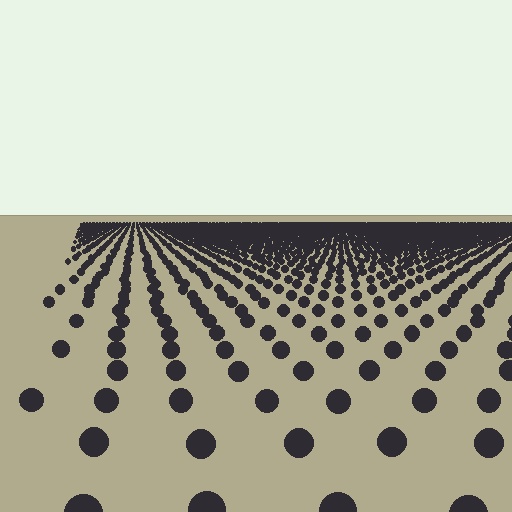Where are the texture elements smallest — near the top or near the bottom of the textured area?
Near the top.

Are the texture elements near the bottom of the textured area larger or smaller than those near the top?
Larger. Near the bottom, elements are closer to the viewer and appear at a bigger on-screen size.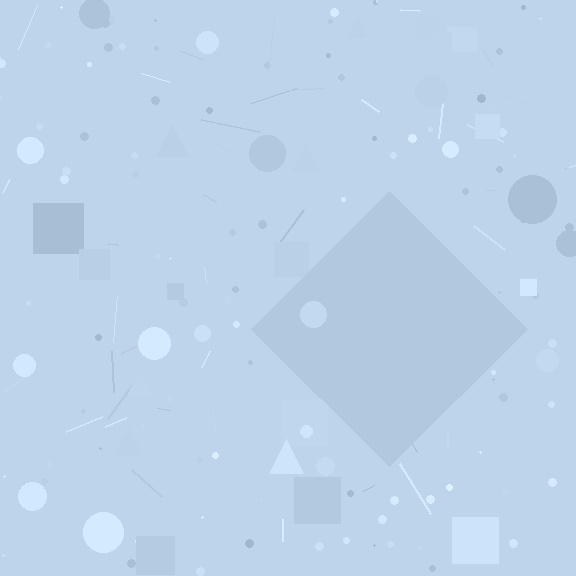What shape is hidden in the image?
A diamond is hidden in the image.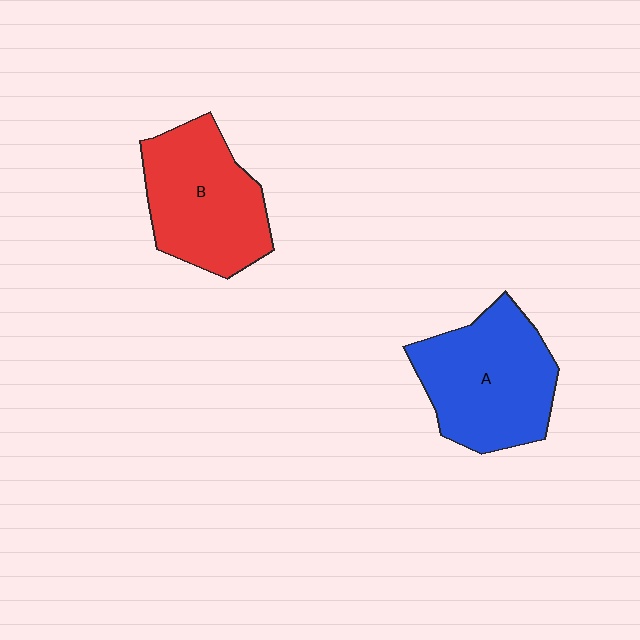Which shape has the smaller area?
Shape B (red).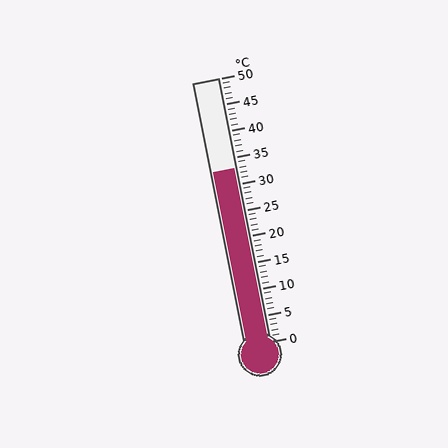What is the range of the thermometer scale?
The thermometer scale ranges from 0°C to 50°C.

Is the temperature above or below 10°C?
The temperature is above 10°C.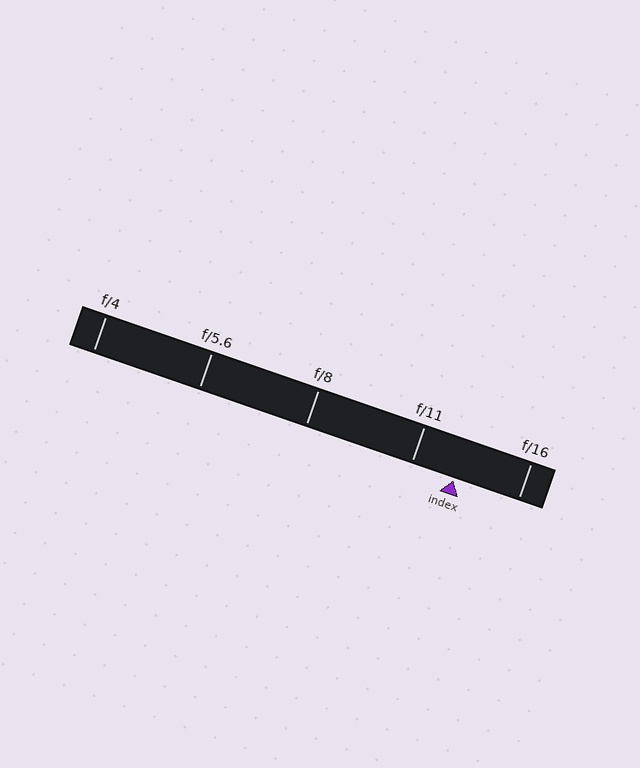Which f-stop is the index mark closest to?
The index mark is closest to f/11.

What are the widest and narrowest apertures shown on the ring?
The widest aperture shown is f/4 and the narrowest is f/16.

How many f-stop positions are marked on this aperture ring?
There are 5 f-stop positions marked.